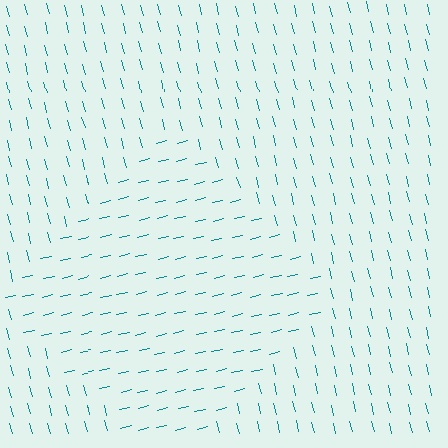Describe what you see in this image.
The image is filled with small teal line segments. A diamond region in the image has lines oriented differently from the surrounding lines, creating a visible texture boundary.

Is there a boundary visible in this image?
Yes, there is a texture boundary formed by a change in line orientation.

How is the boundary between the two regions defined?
The boundary is defined purely by a change in line orientation (approximately 89 degrees difference). All lines are the same color and thickness.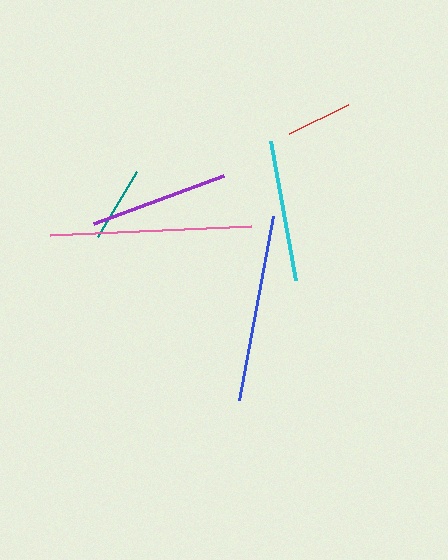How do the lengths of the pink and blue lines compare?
The pink and blue lines are approximately the same length.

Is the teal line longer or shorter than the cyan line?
The cyan line is longer than the teal line.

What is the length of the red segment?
The red segment is approximately 65 pixels long.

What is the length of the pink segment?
The pink segment is approximately 201 pixels long.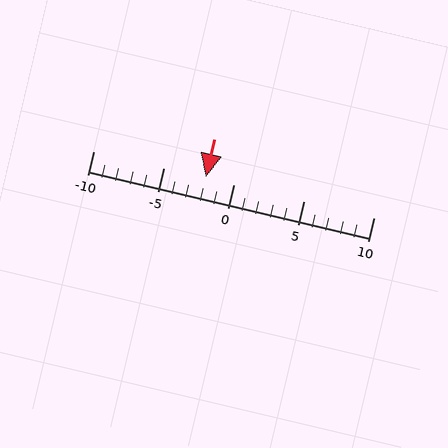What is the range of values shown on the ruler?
The ruler shows values from -10 to 10.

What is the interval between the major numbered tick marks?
The major tick marks are spaced 5 units apart.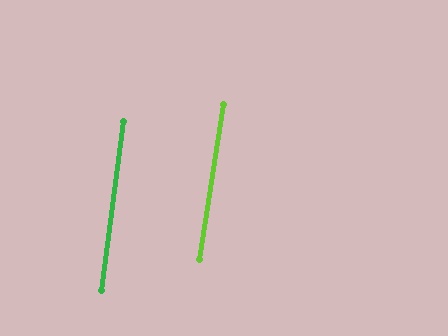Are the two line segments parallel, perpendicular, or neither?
Parallel — their directions differ by only 1.4°.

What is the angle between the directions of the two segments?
Approximately 1 degree.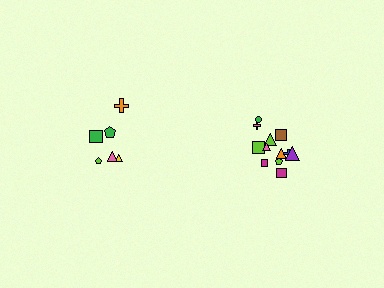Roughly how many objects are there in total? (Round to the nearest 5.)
Roughly 20 objects in total.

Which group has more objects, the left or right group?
The right group.